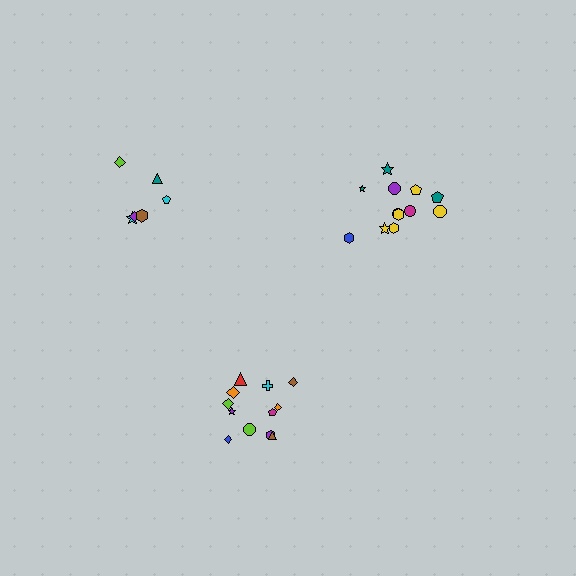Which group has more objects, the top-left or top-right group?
The top-right group.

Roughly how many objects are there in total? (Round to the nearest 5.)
Roughly 30 objects in total.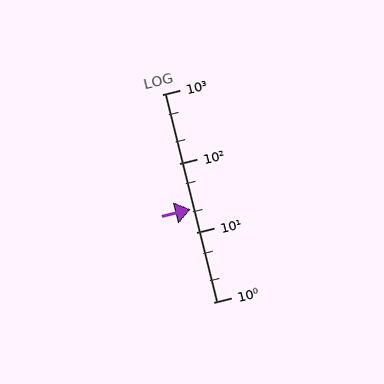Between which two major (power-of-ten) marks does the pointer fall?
The pointer is between 10 and 100.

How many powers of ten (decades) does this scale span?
The scale spans 3 decades, from 1 to 1000.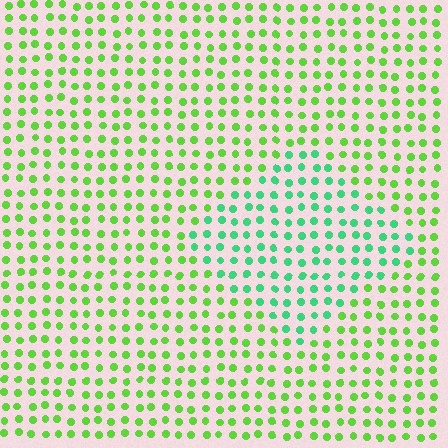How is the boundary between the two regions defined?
The boundary is defined purely by a slight shift in hue (about 40 degrees). Spacing, size, and orientation are identical on both sides.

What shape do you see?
I see a diamond.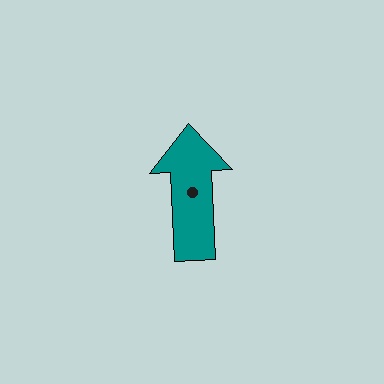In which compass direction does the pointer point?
North.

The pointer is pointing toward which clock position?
Roughly 12 o'clock.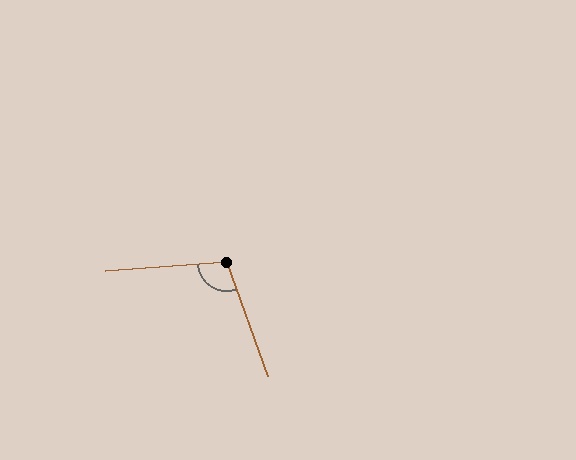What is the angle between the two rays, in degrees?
Approximately 106 degrees.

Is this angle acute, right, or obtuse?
It is obtuse.